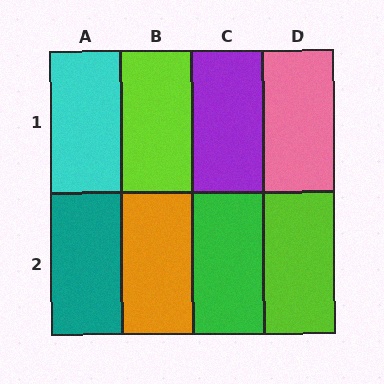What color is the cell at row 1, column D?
Pink.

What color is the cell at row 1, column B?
Lime.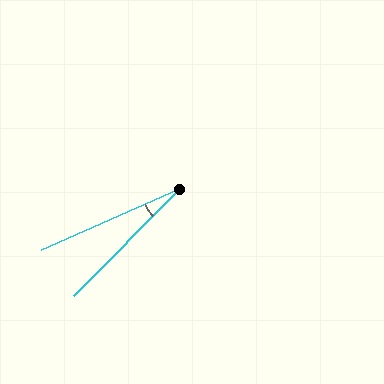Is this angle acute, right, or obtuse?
It is acute.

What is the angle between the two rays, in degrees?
Approximately 21 degrees.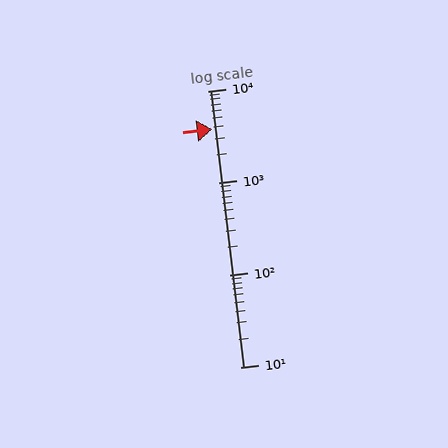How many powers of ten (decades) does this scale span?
The scale spans 3 decades, from 10 to 10000.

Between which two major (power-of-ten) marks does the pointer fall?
The pointer is between 1000 and 10000.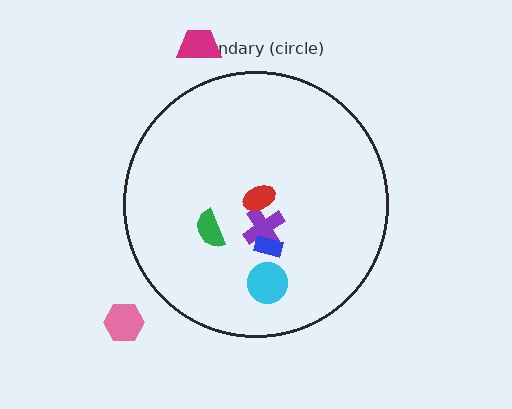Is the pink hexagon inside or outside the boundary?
Outside.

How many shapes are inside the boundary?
5 inside, 2 outside.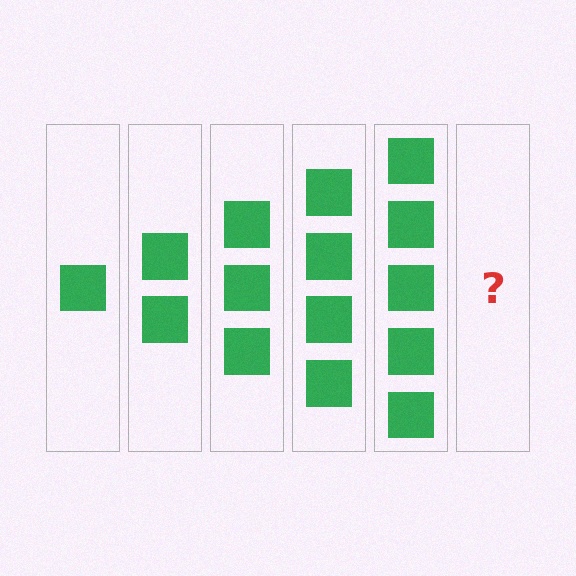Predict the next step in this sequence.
The next step is 6 squares.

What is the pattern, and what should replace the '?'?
The pattern is that each step adds one more square. The '?' should be 6 squares.